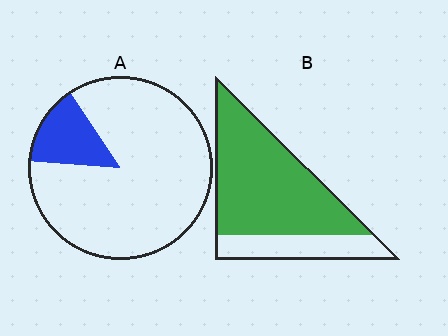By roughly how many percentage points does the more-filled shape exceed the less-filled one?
By roughly 60 percentage points (B over A).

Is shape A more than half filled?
No.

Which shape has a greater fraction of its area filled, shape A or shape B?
Shape B.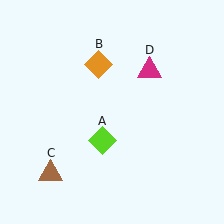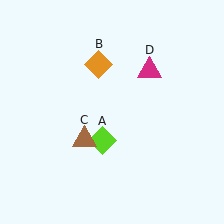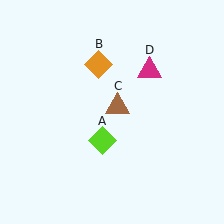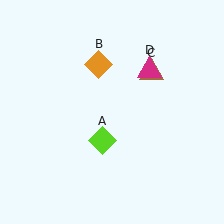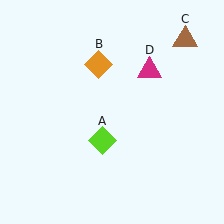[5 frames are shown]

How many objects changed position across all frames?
1 object changed position: brown triangle (object C).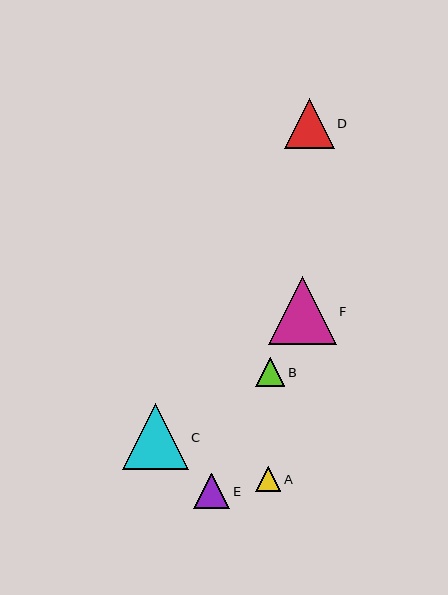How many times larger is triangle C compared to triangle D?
Triangle C is approximately 1.3 times the size of triangle D.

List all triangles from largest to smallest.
From largest to smallest: F, C, D, E, B, A.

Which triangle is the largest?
Triangle F is the largest with a size of approximately 68 pixels.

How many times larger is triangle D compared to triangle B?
Triangle D is approximately 1.7 times the size of triangle B.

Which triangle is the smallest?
Triangle A is the smallest with a size of approximately 25 pixels.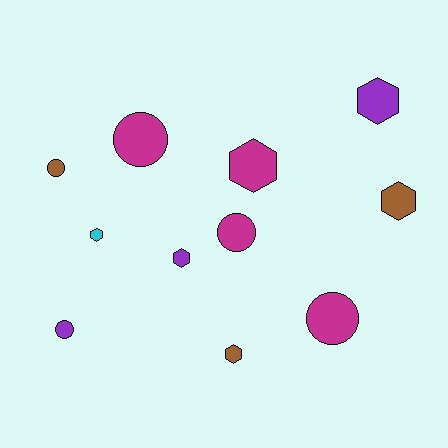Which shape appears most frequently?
Hexagon, with 6 objects.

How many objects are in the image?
There are 11 objects.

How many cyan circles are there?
There are no cyan circles.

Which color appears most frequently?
Magenta, with 4 objects.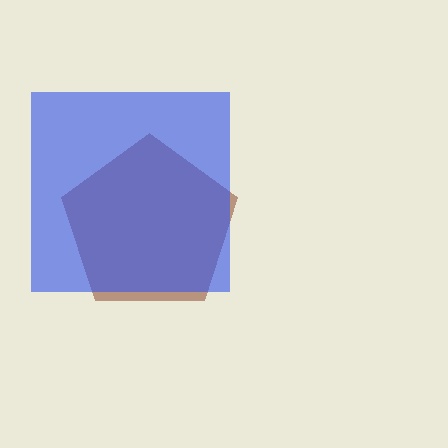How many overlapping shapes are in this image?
There are 2 overlapping shapes in the image.